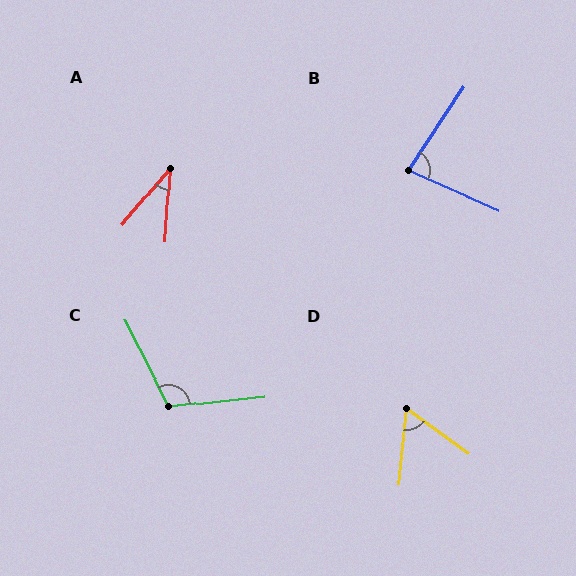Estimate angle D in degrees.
Approximately 60 degrees.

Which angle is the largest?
C, at approximately 111 degrees.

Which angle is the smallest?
A, at approximately 37 degrees.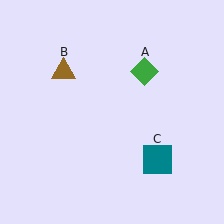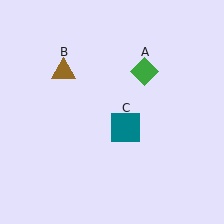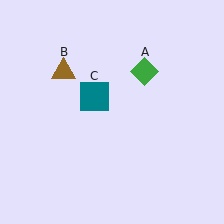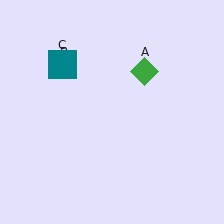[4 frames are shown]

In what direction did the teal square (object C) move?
The teal square (object C) moved up and to the left.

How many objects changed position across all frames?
1 object changed position: teal square (object C).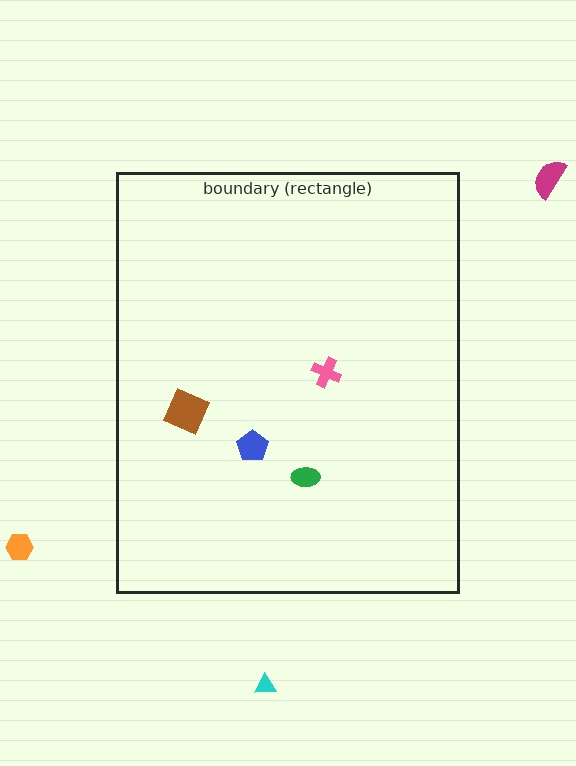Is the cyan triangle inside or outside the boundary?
Outside.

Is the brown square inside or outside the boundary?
Inside.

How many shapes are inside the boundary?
4 inside, 3 outside.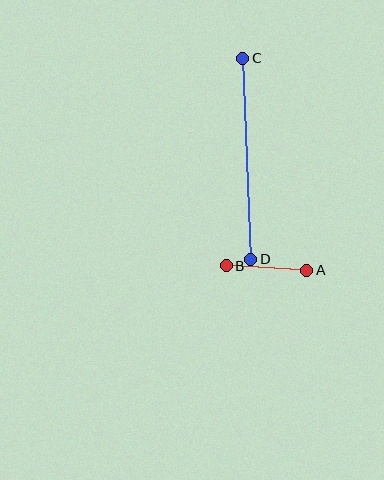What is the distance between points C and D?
The distance is approximately 201 pixels.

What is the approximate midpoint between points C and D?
The midpoint is at approximately (247, 159) pixels.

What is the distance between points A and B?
The distance is approximately 81 pixels.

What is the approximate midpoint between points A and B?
The midpoint is at approximately (267, 268) pixels.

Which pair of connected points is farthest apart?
Points C and D are farthest apart.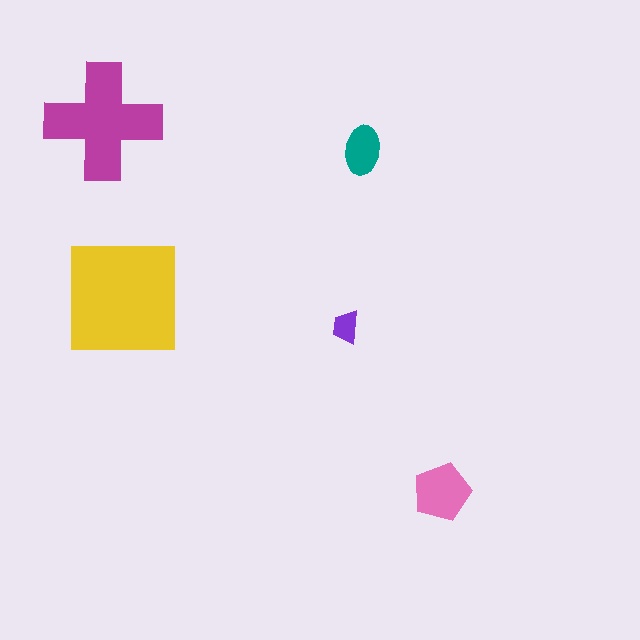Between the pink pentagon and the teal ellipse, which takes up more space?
The pink pentagon.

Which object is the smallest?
The purple trapezoid.